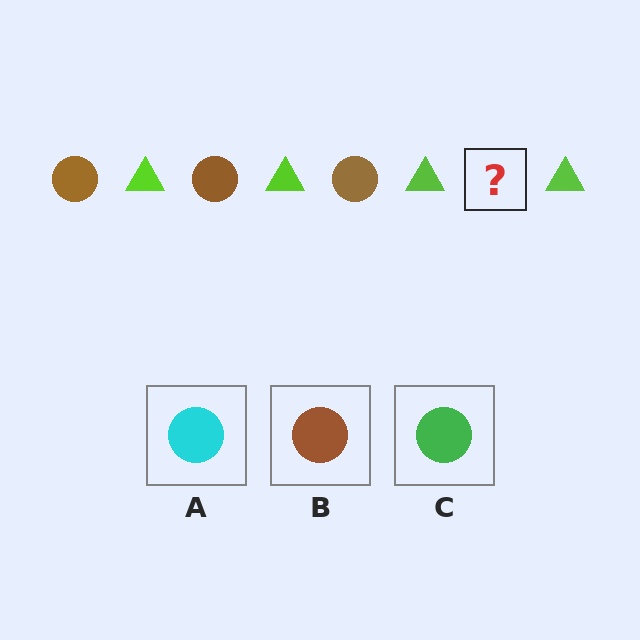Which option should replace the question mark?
Option B.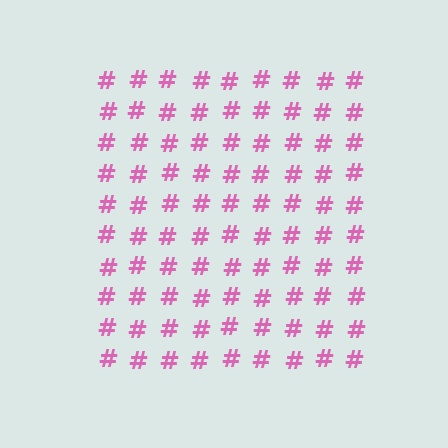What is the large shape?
The large shape is a square.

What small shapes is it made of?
It is made of small hash symbols.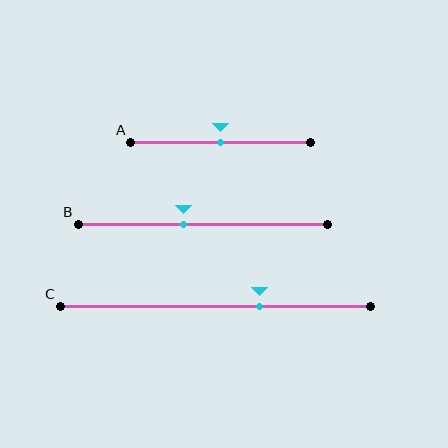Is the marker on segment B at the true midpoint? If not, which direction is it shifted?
No, the marker on segment B is shifted to the left by about 8% of the segment length.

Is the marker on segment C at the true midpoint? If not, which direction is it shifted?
No, the marker on segment C is shifted to the right by about 14% of the segment length.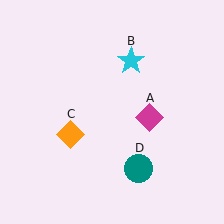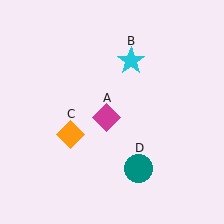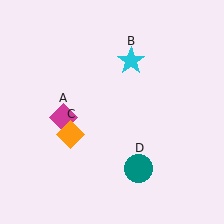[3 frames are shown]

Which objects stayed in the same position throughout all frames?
Cyan star (object B) and orange diamond (object C) and teal circle (object D) remained stationary.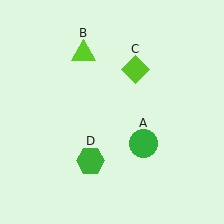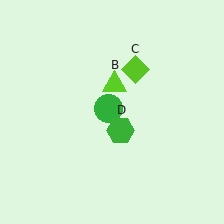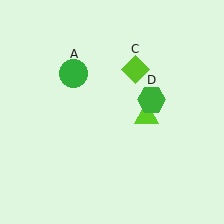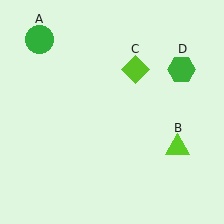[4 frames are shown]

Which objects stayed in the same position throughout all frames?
Lime diamond (object C) remained stationary.